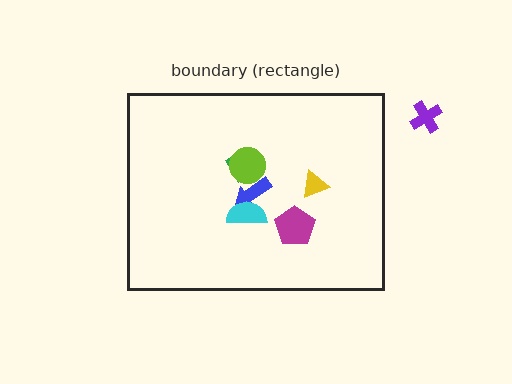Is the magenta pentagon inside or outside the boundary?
Inside.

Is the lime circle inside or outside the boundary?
Inside.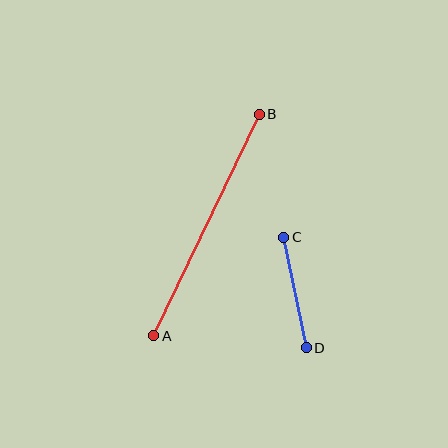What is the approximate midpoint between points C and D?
The midpoint is at approximately (295, 293) pixels.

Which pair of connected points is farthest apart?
Points A and B are farthest apart.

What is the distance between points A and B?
The distance is approximately 245 pixels.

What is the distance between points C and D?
The distance is approximately 113 pixels.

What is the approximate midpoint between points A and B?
The midpoint is at approximately (207, 225) pixels.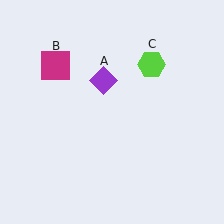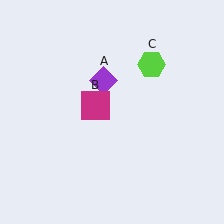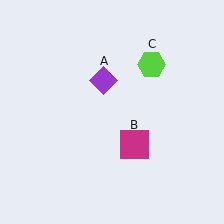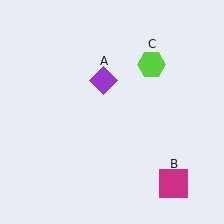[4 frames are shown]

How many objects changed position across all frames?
1 object changed position: magenta square (object B).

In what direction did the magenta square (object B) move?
The magenta square (object B) moved down and to the right.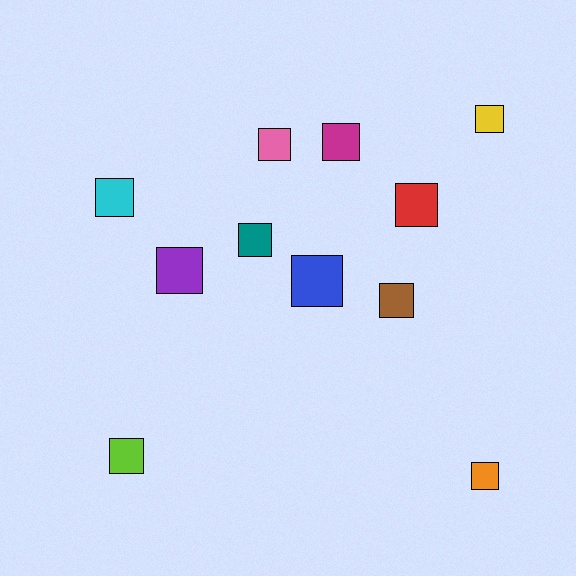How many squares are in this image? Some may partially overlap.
There are 11 squares.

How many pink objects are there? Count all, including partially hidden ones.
There is 1 pink object.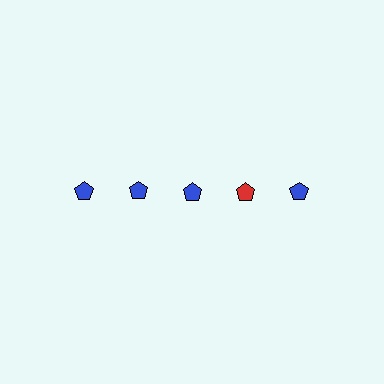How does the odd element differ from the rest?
It has a different color: red instead of blue.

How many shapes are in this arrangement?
There are 5 shapes arranged in a grid pattern.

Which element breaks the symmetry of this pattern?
The red pentagon in the top row, second from right column breaks the symmetry. All other shapes are blue pentagons.